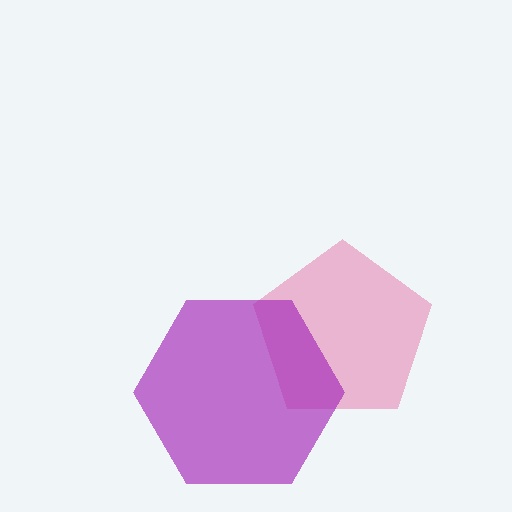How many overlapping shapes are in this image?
There are 2 overlapping shapes in the image.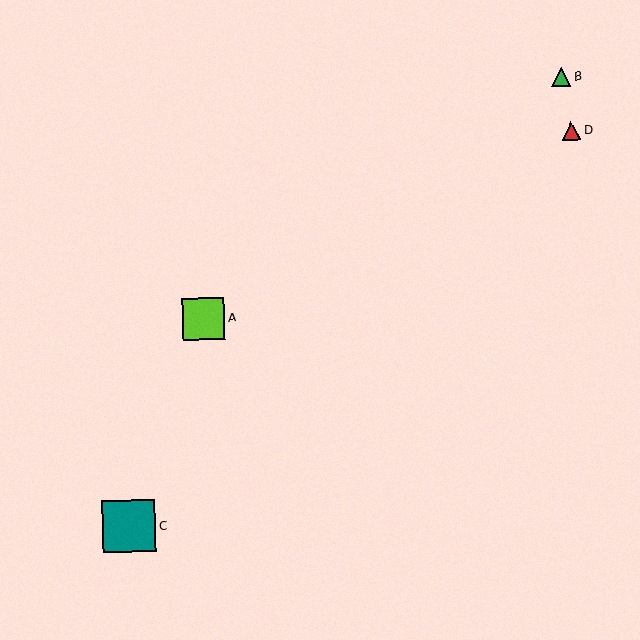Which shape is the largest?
The teal square (labeled C) is the largest.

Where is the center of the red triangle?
The center of the red triangle is at (571, 131).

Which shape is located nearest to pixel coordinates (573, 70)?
The green triangle (labeled B) at (561, 77) is nearest to that location.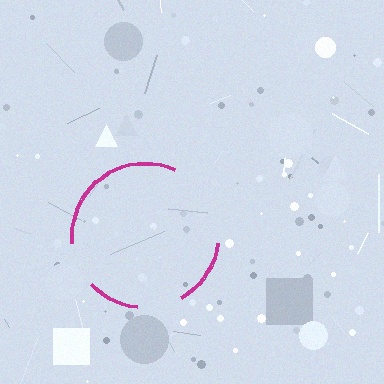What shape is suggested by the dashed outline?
The dashed outline suggests a circle.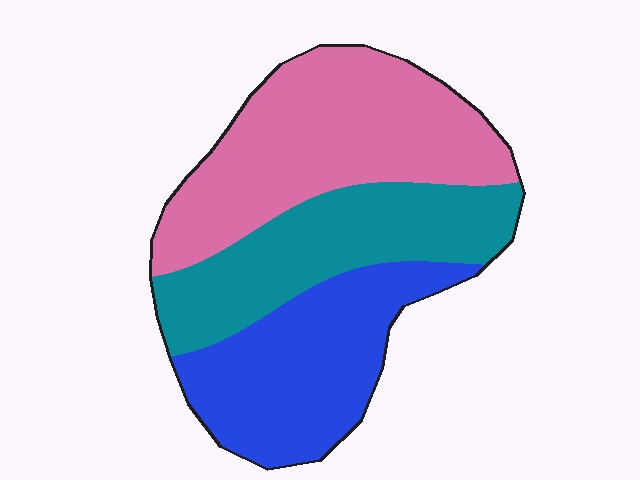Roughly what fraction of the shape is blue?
Blue covers 31% of the shape.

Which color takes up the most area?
Pink, at roughly 40%.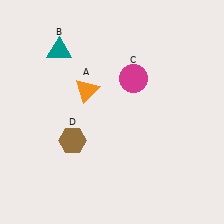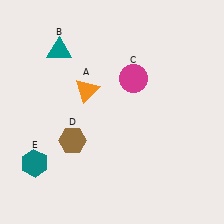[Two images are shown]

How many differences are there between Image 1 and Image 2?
There is 1 difference between the two images.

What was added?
A teal hexagon (E) was added in Image 2.